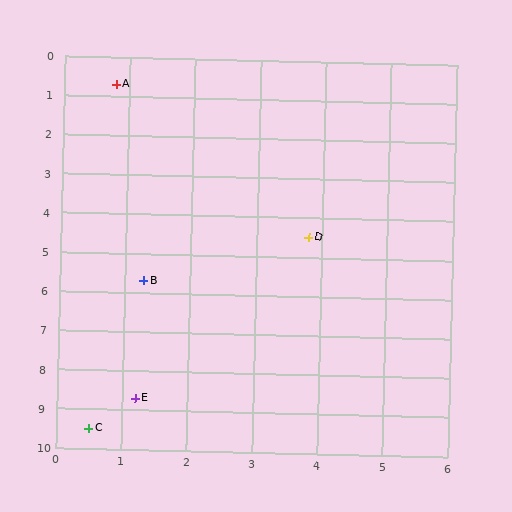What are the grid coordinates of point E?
Point E is at approximately (1.2, 8.7).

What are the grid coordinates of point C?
Point C is at approximately (0.5, 9.5).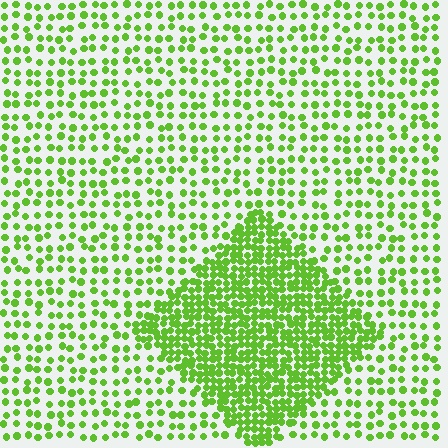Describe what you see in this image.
The image contains small lime elements arranged at two different densities. A diamond-shaped region is visible where the elements are more densely packed than the surrounding area.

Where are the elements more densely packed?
The elements are more densely packed inside the diamond boundary.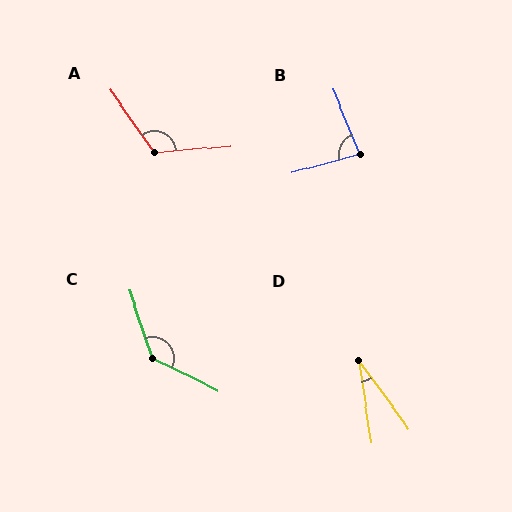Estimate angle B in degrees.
Approximately 83 degrees.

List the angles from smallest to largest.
D (27°), B (83°), A (120°), C (134°).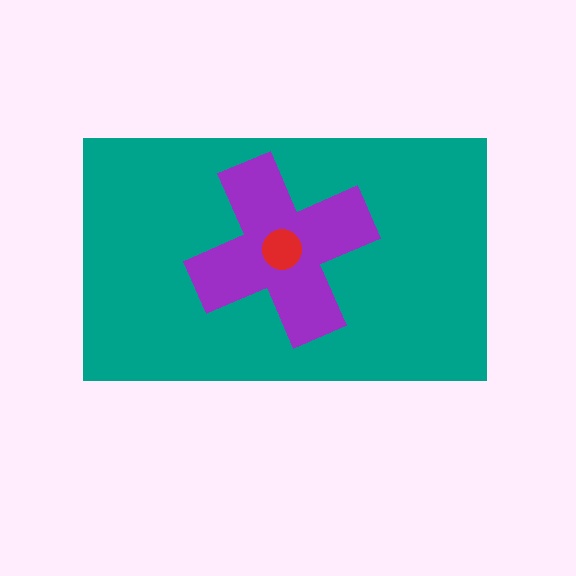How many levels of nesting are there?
3.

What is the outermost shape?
The teal rectangle.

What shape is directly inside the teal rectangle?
The purple cross.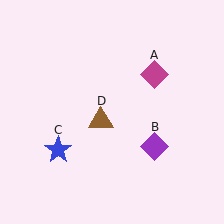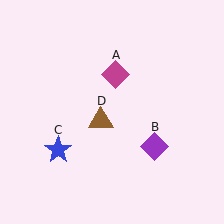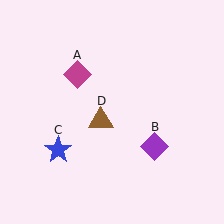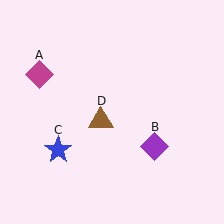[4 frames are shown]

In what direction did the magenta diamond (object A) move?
The magenta diamond (object A) moved left.